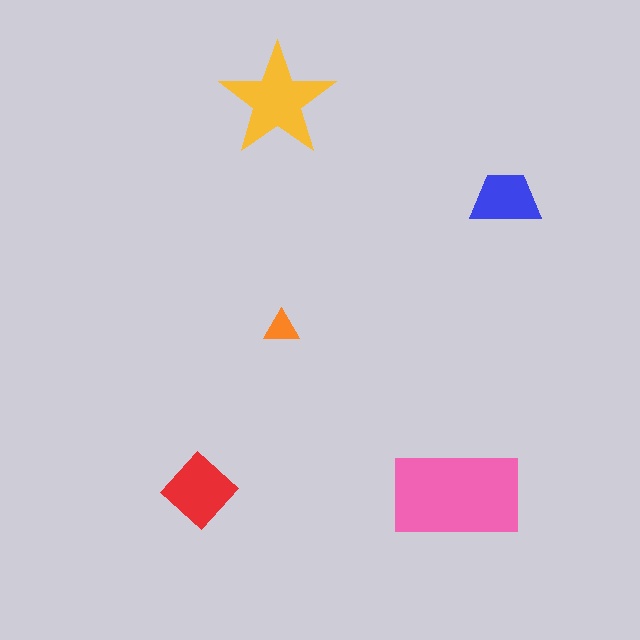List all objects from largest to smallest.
The pink rectangle, the yellow star, the red diamond, the blue trapezoid, the orange triangle.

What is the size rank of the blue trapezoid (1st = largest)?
4th.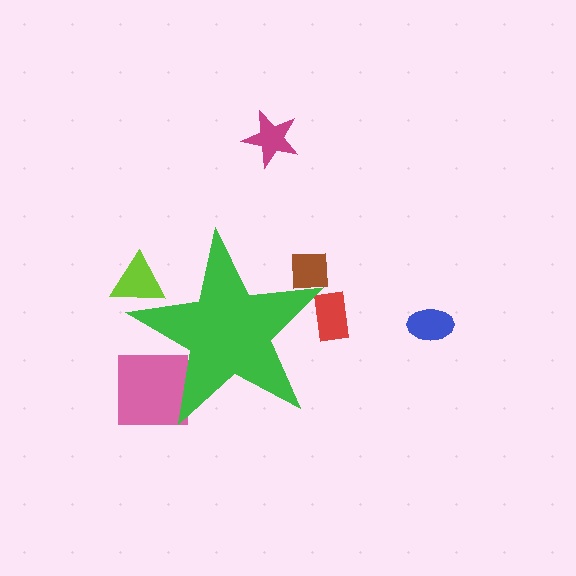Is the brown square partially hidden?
Yes, the brown square is partially hidden behind the green star.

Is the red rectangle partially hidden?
Yes, the red rectangle is partially hidden behind the green star.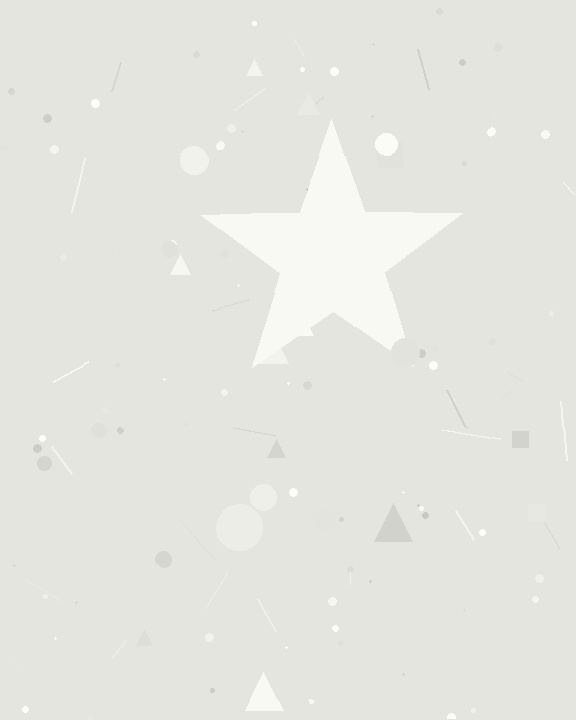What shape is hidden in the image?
A star is hidden in the image.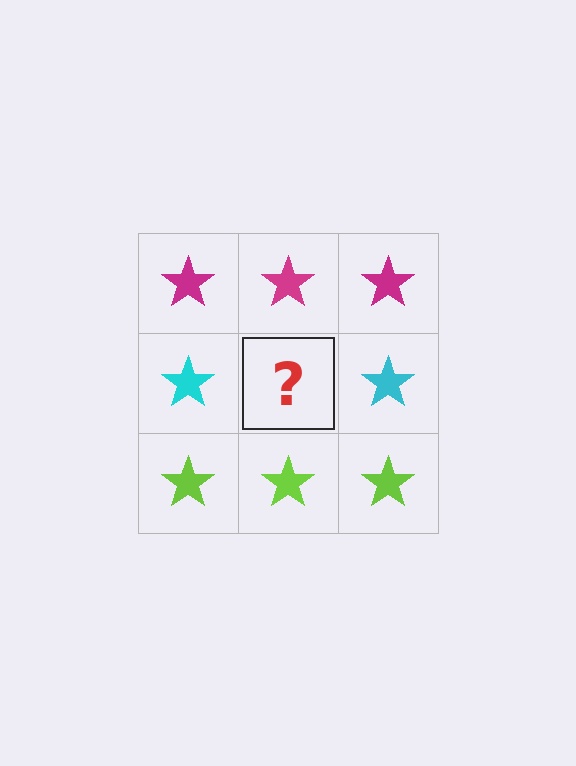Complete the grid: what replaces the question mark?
The question mark should be replaced with a cyan star.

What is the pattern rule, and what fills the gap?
The rule is that each row has a consistent color. The gap should be filled with a cyan star.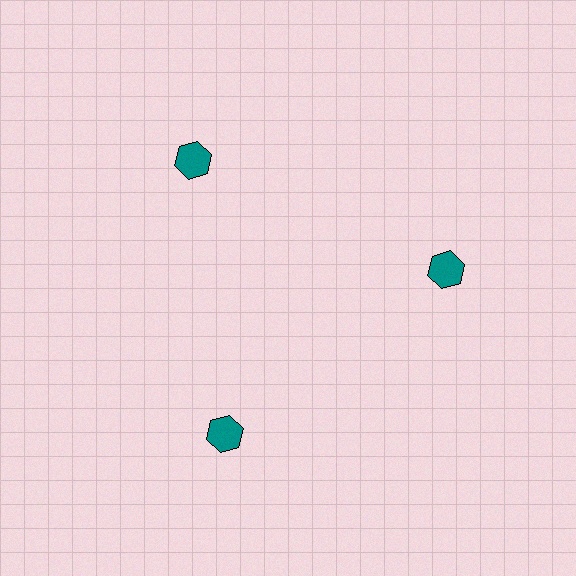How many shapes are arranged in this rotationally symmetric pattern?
There are 3 shapes, arranged in 3 groups of 1.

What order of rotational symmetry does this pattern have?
This pattern has 3-fold rotational symmetry.